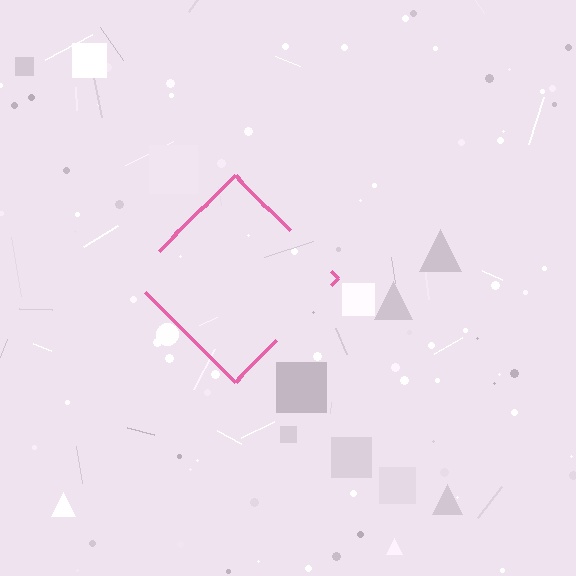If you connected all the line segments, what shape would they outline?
They would outline a diamond.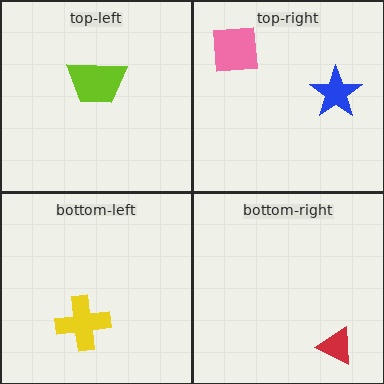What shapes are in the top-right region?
The pink square, the blue star.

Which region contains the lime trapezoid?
The top-left region.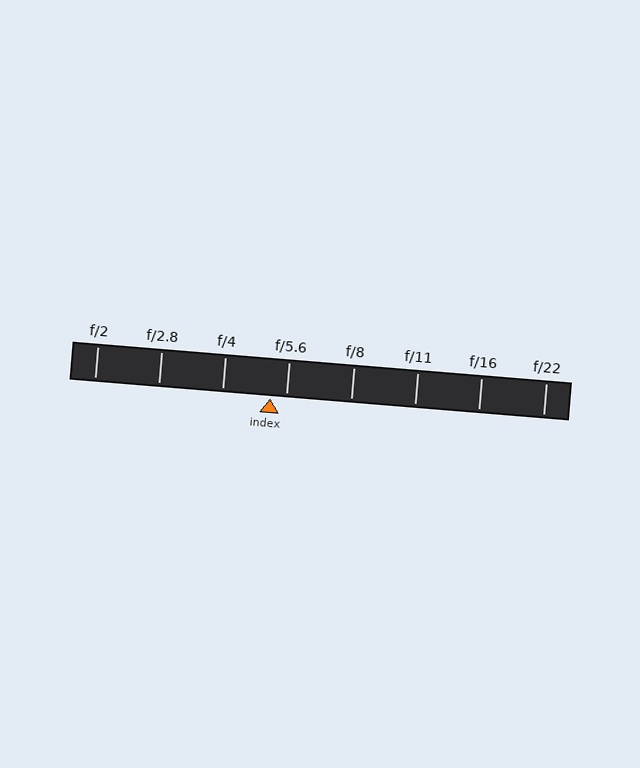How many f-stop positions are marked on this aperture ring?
There are 8 f-stop positions marked.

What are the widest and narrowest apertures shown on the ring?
The widest aperture shown is f/2 and the narrowest is f/22.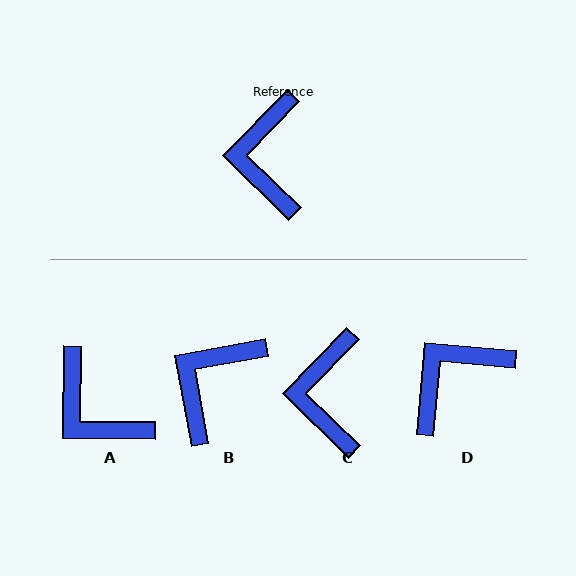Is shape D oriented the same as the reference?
No, it is off by about 51 degrees.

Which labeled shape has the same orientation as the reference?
C.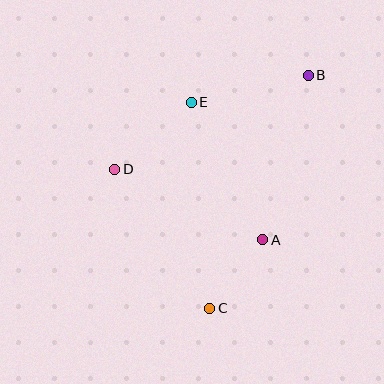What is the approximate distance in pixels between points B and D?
The distance between B and D is approximately 215 pixels.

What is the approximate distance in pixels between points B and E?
The distance between B and E is approximately 120 pixels.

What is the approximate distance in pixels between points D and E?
The distance between D and E is approximately 102 pixels.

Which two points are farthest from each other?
Points B and C are farthest from each other.